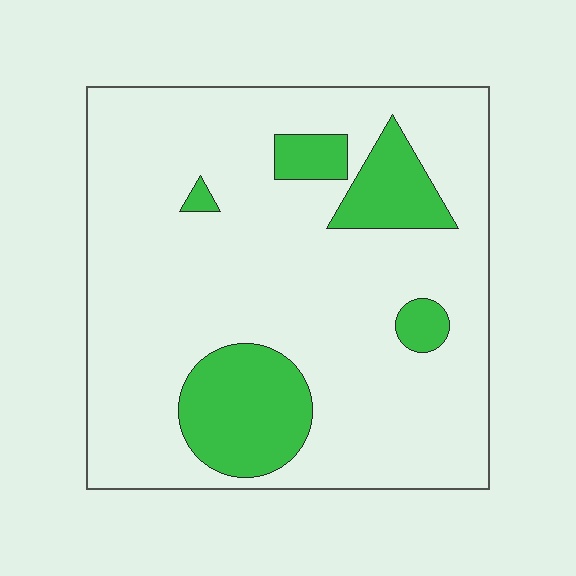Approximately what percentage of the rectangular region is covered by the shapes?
Approximately 20%.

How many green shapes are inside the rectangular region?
5.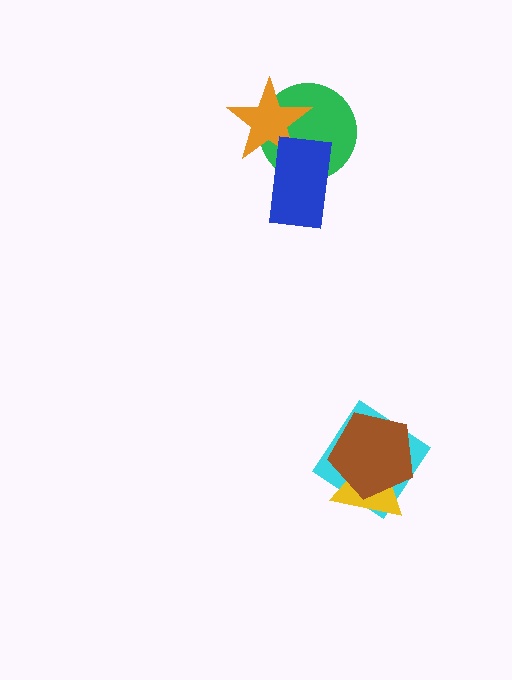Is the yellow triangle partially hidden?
Yes, it is partially covered by another shape.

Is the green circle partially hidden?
Yes, it is partially covered by another shape.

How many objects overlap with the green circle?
2 objects overlap with the green circle.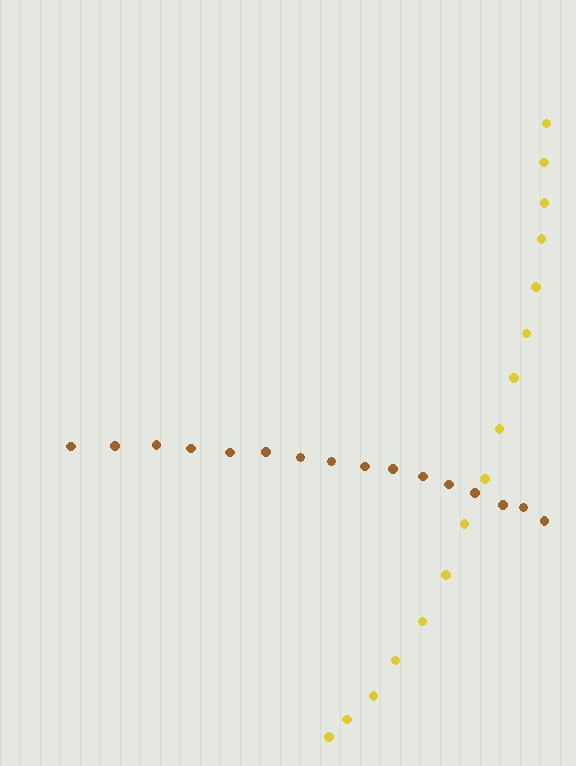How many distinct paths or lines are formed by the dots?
There are 2 distinct paths.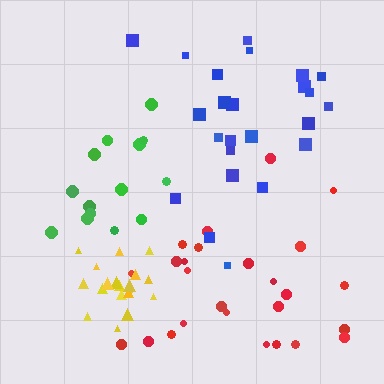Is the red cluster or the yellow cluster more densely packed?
Yellow.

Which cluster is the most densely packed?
Yellow.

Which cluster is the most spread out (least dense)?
Red.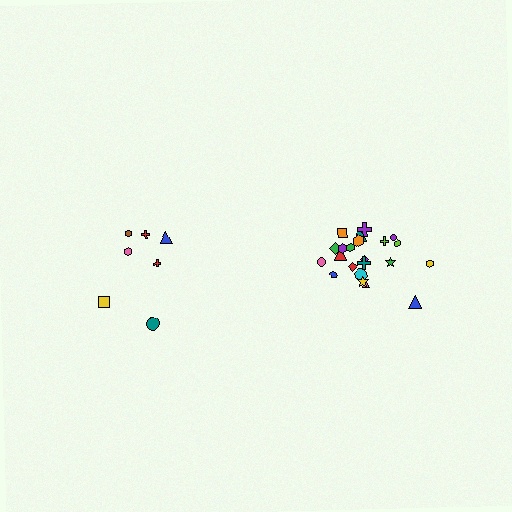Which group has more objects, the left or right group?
The right group.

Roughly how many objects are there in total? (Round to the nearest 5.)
Roughly 30 objects in total.